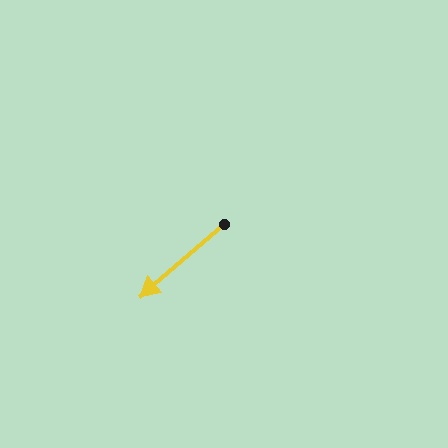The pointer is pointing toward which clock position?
Roughly 8 o'clock.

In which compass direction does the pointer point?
Southwest.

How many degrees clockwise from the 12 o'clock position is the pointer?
Approximately 229 degrees.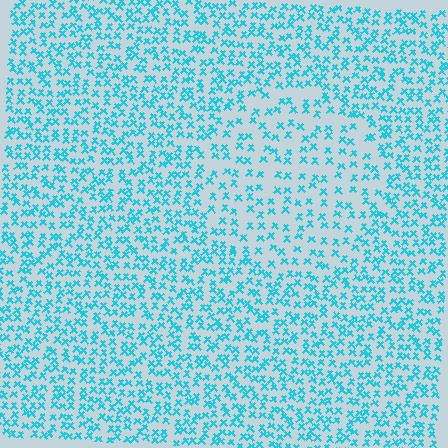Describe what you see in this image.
The image contains small cyan elements arranged at two different densities. A circle-shaped region is visible where the elements are less densely packed than the surrounding area.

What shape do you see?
I see a circle.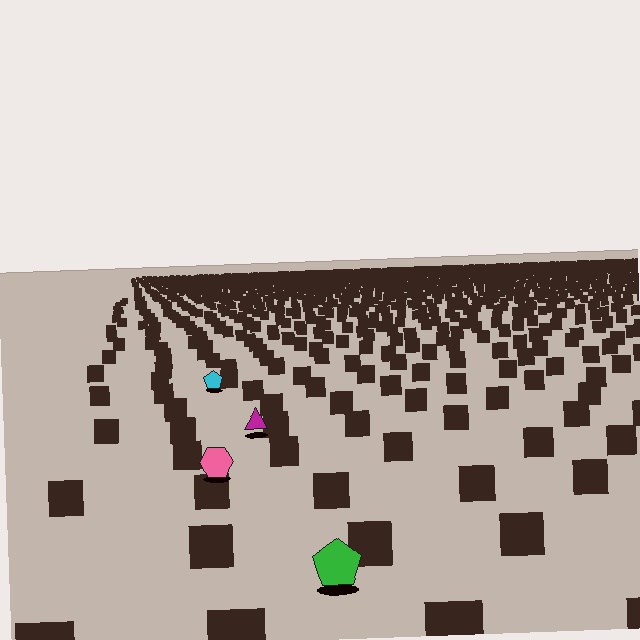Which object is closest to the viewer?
The green pentagon is closest. The texture marks near it are larger and more spread out.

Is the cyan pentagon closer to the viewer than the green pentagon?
No. The green pentagon is closer — you can tell from the texture gradient: the ground texture is coarser near it.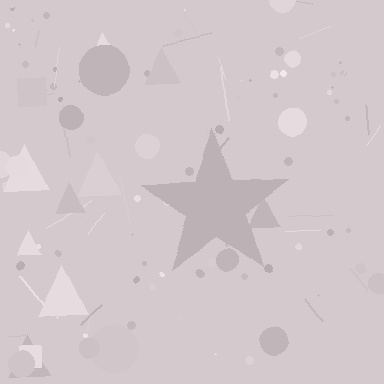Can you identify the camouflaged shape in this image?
The camouflaged shape is a star.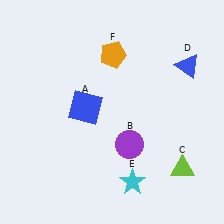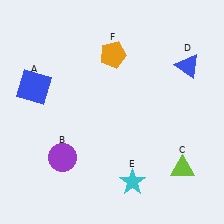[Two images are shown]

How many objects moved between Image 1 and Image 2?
2 objects moved between the two images.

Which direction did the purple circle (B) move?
The purple circle (B) moved left.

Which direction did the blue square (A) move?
The blue square (A) moved left.